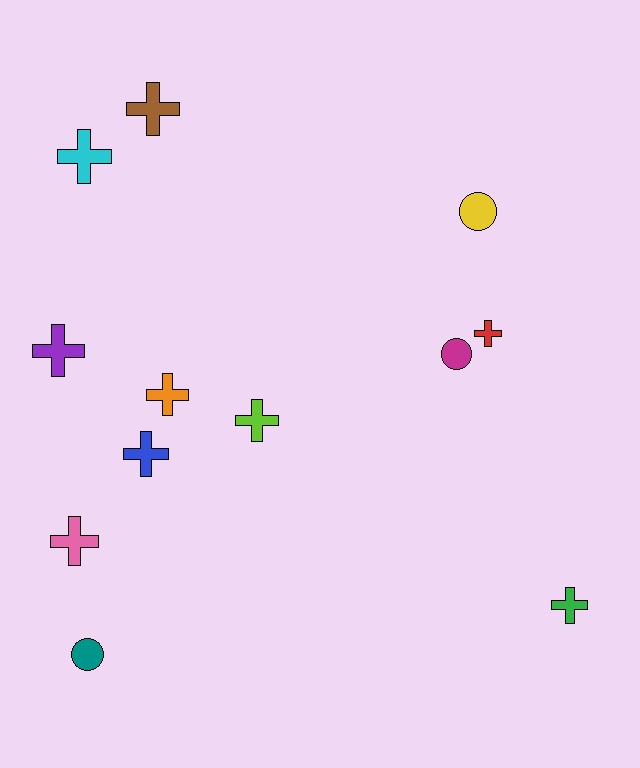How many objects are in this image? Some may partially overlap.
There are 12 objects.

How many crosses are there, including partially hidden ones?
There are 9 crosses.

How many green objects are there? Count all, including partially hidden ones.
There is 1 green object.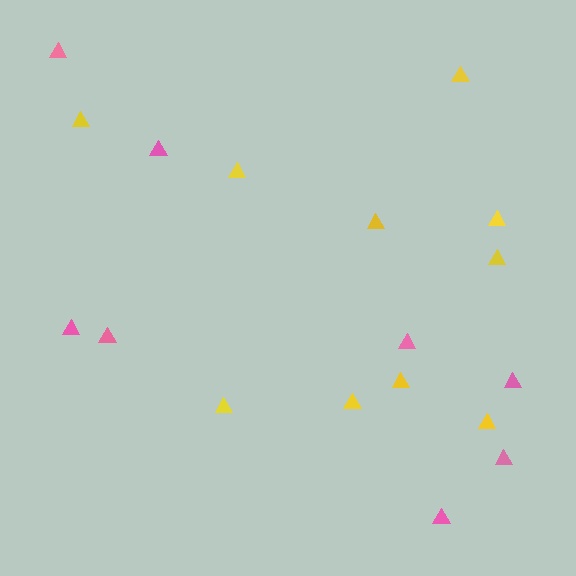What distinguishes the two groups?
There are 2 groups: one group of yellow triangles (10) and one group of pink triangles (8).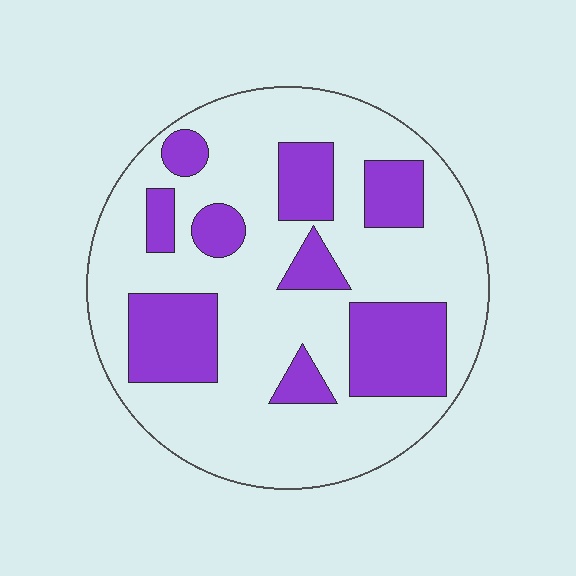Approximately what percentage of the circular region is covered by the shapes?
Approximately 30%.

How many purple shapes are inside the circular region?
9.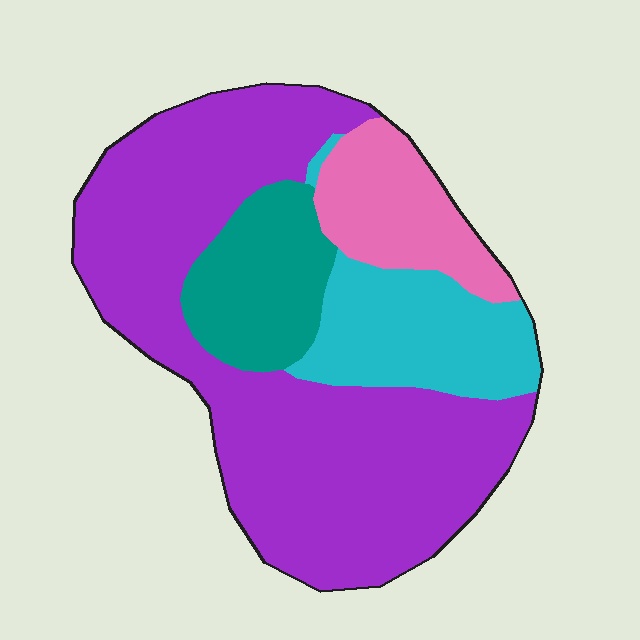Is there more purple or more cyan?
Purple.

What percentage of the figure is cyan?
Cyan takes up about one sixth (1/6) of the figure.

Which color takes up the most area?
Purple, at roughly 60%.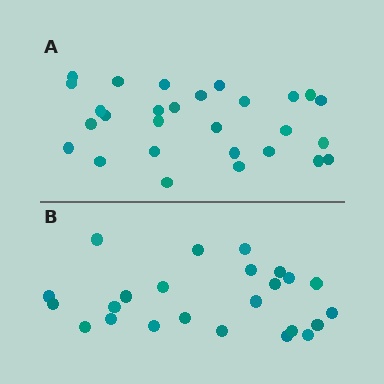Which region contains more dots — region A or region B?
Region A (the top region) has more dots.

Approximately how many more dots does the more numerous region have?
Region A has about 4 more dots than region B.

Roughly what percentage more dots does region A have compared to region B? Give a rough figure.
About 15% more.